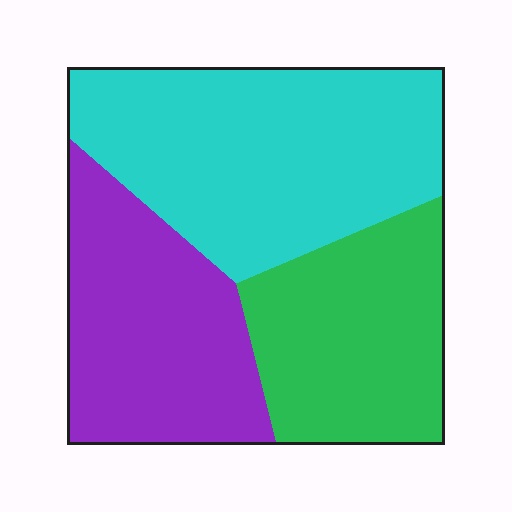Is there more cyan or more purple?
Cyan.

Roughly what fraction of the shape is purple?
Purple covers about 30% of the shape.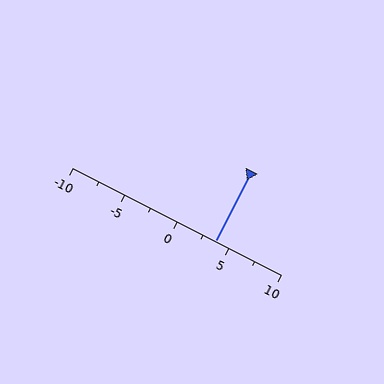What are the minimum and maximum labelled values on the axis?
The axis runs from -10 to 10.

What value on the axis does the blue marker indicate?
The marker indicates approximately 3.8.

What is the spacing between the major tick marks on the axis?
The major ticks are spaced 5 apart.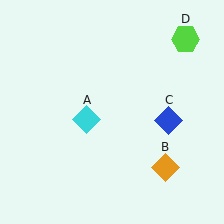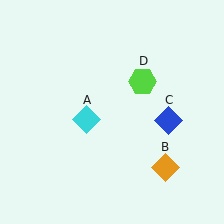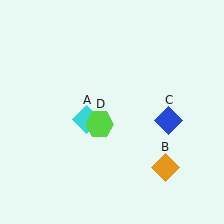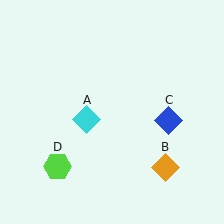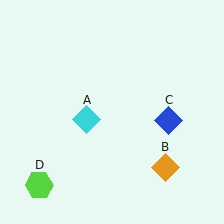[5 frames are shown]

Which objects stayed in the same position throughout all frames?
Cyan diamond (object A) and orange diamond (object B) and blue diamond (object C) remained stationary.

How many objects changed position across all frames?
1 object changed position: lime hexagon (object D).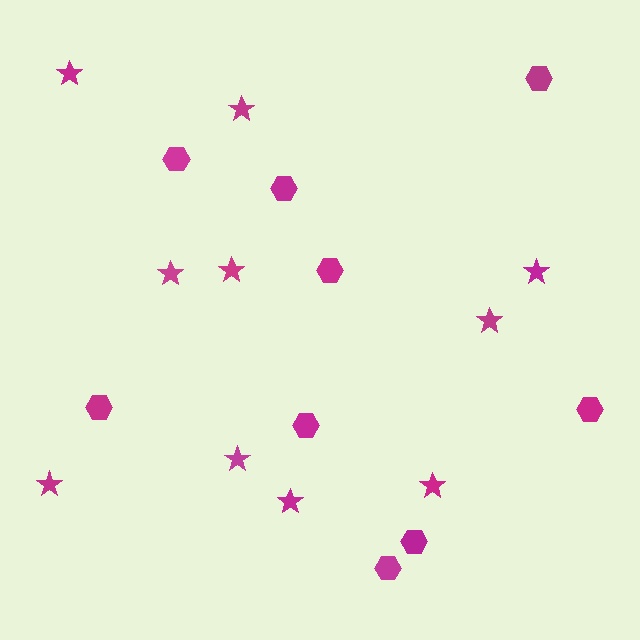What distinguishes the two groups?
There are 2 groups: one group of stars (10) and one group of hexagons (9).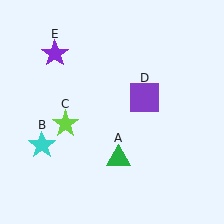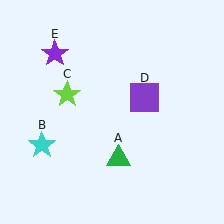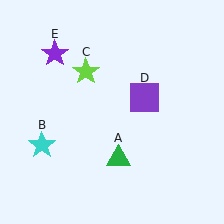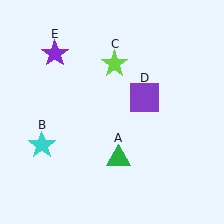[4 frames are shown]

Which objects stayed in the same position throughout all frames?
Green triangle (object A) and cyan star (object B) and purple square (object D) and purple star (object E) remained stationary.